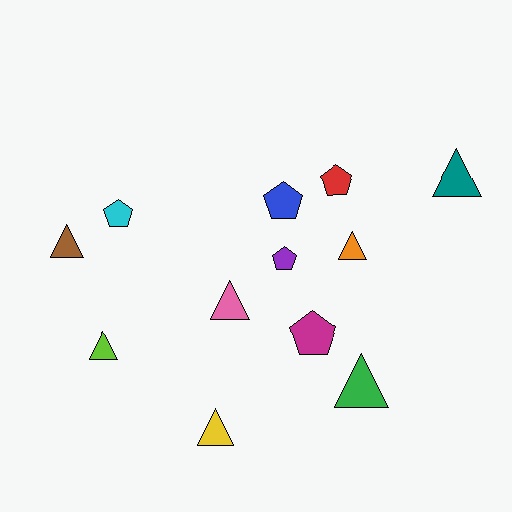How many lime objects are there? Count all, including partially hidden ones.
There is 1 lime object.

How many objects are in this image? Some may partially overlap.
There are 12 objects.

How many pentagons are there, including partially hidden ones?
There are 5 pentagons.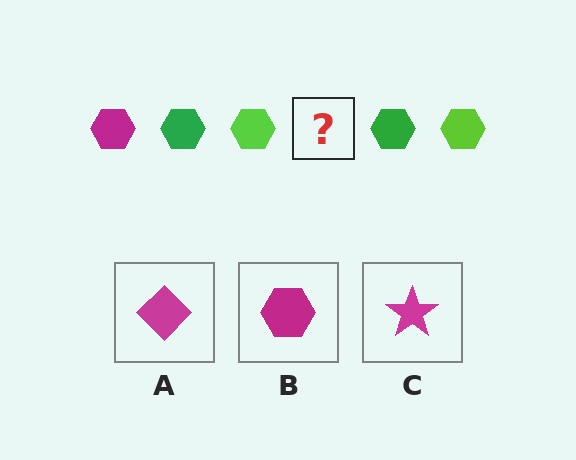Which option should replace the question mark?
Option B.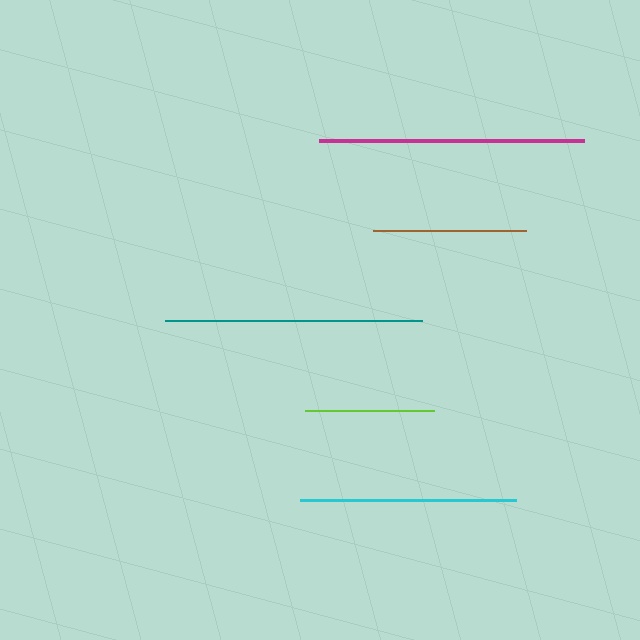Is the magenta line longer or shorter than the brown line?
The magenta line is longer than the brown line.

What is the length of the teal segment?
The teal segment is approximately 257 pixels long.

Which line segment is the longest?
The magenta line is the longest at approximately 264 pixels.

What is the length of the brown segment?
The brown segment is approximately 153 pixels long.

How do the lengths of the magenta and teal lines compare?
The magenta and teal lines are approximately the same length.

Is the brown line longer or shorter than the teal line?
The teal line is longer than the brown line.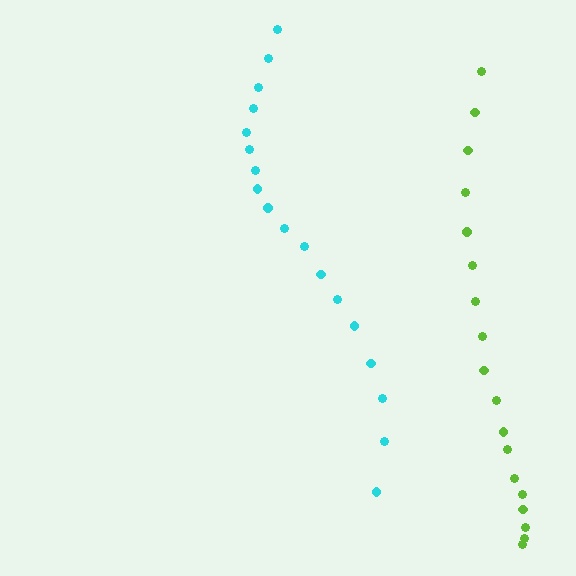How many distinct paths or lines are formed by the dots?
There are 2 distinct paths.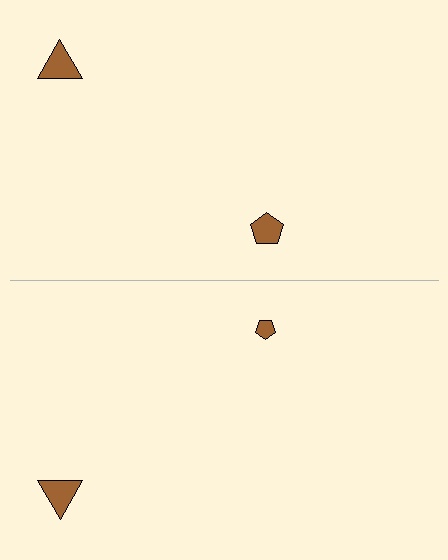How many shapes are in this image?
There are 4 shapes in this image.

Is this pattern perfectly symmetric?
No, the pattern is not perfectly symmetric. The brown pentagon on the bottom side has a different size than its mirror counterpart.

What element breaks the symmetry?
The brown pentagon on the bottom side has a different size than its mirror counterpart.